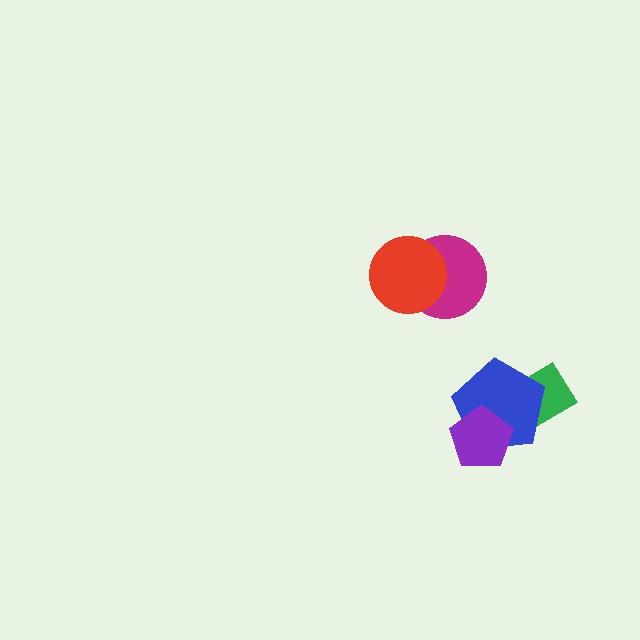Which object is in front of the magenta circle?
The red circle is in front of the magenta circle.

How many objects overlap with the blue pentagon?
2 objects overlap with the blue pentagon.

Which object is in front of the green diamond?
The blue pentagon is in front of the green diamond.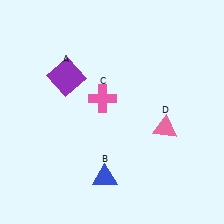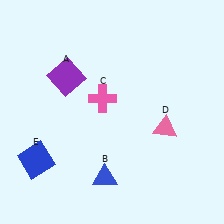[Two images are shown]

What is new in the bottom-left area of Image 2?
A blue square (E) was added in the bottom-left area of Image 2.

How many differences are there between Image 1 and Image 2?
There is 1 difference between the two images.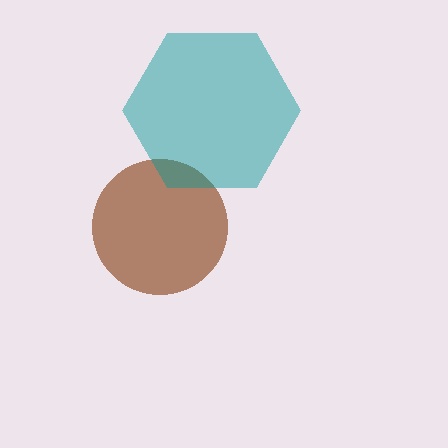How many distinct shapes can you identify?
There are 2 distinct shapes: a brown circle, a teal hexagon.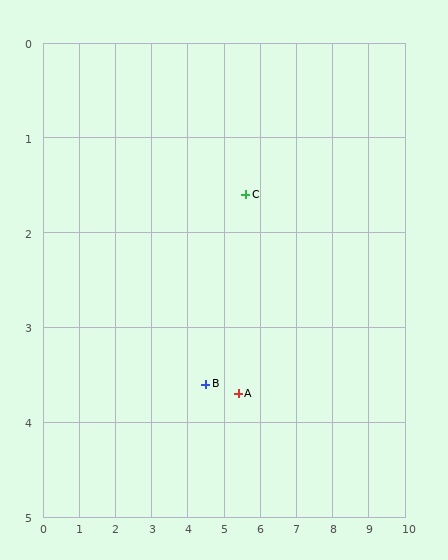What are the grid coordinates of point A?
Point A is at approximately (5.4, 3.7).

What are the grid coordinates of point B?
Point B is at approximately (4.5, 3.6).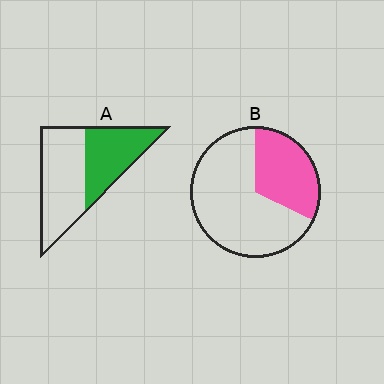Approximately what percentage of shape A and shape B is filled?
A is approximately 45% and B is approximately 35%.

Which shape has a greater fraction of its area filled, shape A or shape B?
Shape A.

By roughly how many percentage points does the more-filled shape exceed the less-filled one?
By roughly 10 percentage points (A over B).